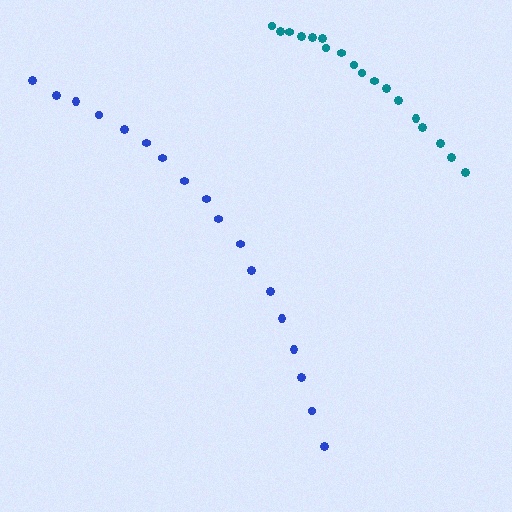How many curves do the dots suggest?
There are 2 distinct paths.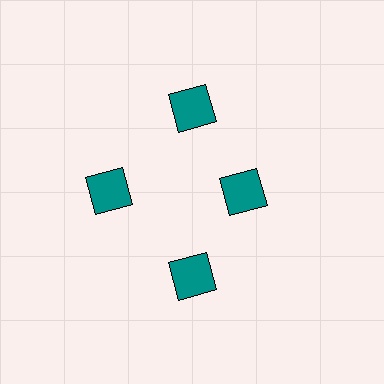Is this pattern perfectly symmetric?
No. The 4 teal squares are arranged in a ring, but one element near the 3 o'clock position is pulled inward toward the center, breaking the 4-fold rotational symmetry.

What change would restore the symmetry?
The symmetry would be restored by moving it outward, back onto the ring so that all 4 squares sit at equal angles and equal distance from the center.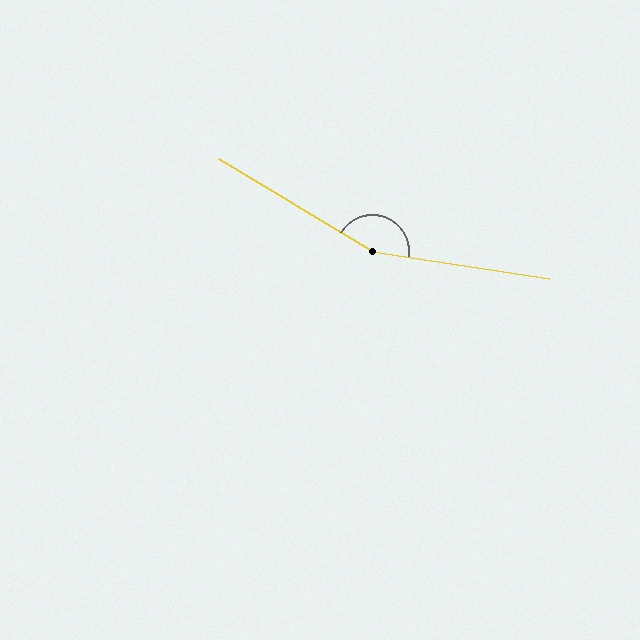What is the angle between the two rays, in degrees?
Approximately 157 degrees.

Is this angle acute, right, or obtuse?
It is obtuse.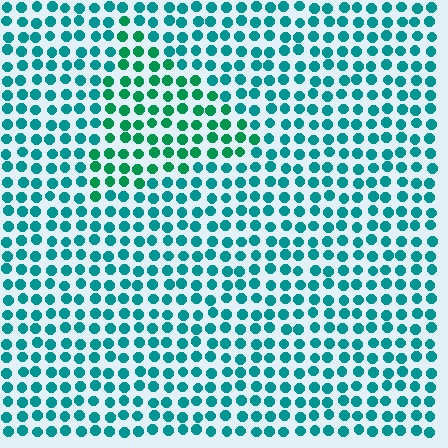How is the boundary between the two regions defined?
The boundary is defined purely by a slight shift in hue (about 28 degrees). Spacing, size, and orientation are identical on both sides.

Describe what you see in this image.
The image is filled with small teal elements in a uniform arrangement. A triangle-shaped region is visible where the elements are tinted to a slightly different hue, forming a subtle color boundary.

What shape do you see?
I see a triangle.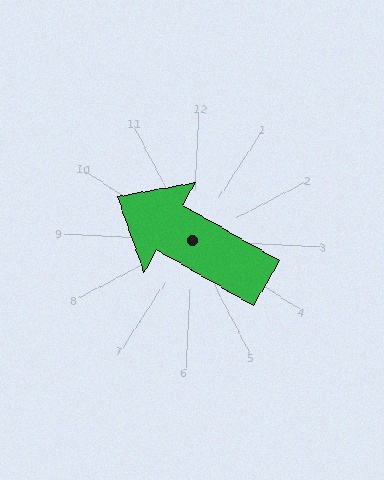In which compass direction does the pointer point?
Northwest.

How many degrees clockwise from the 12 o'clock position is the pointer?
Approximately 297 degrees.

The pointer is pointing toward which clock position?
Roughly 10 o'clock.